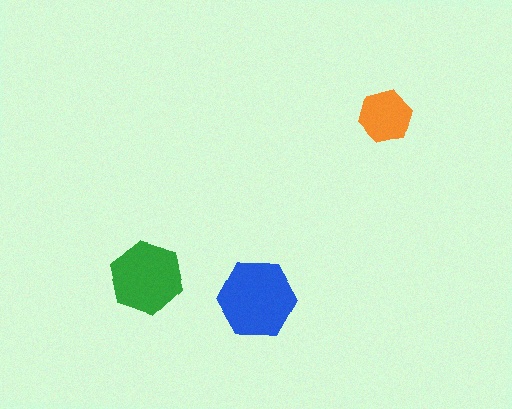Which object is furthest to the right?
The orange hexagon is rightmost.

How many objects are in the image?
There are 3 objects in the image.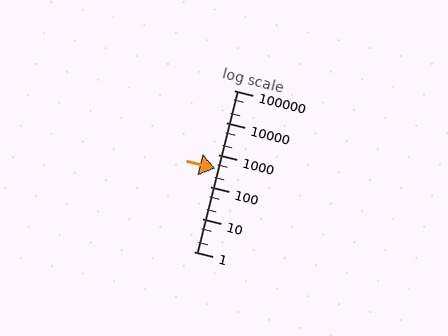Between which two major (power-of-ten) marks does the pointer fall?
The pointer is between 100 and 1000.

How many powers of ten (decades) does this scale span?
The scale spans 5 decades, from 1 to 100000.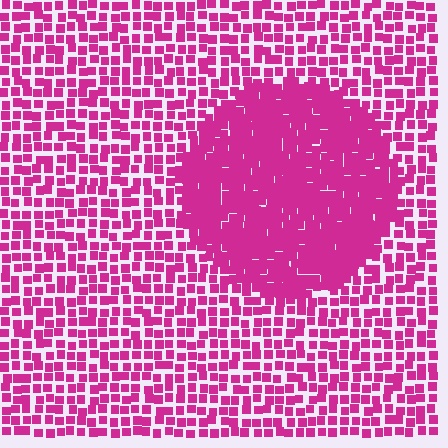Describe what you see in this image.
The image contains small magenta elements arranged at two different densities. A circle-shaped region is visible where the elements are more densely packed than the surrounding area.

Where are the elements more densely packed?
The elements are more densely packed inside the circle boundary.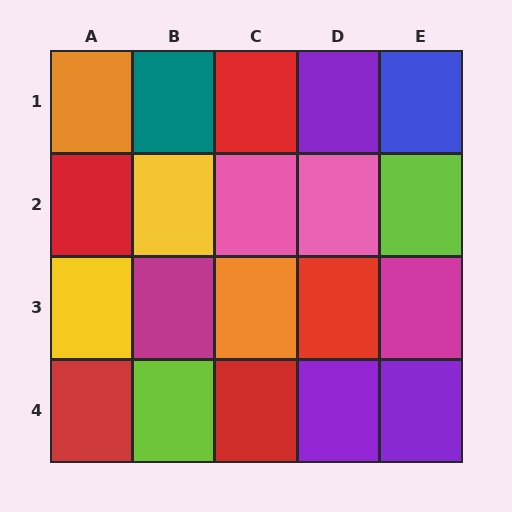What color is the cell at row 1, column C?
Red.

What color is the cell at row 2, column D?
Pink.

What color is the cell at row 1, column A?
Orange.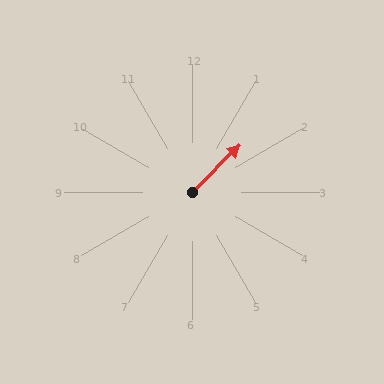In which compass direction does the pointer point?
Northeast.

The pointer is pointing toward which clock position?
Roughly 2 o'clock.